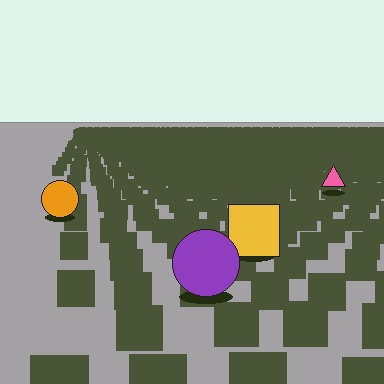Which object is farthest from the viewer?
The pink triangle is farthest from the viewer. It appears smaller and the ground texture around it is denser.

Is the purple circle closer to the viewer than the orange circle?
Yes. The purple circle is closer — you can tell from the texture gradient: the ground texture is coarser near it.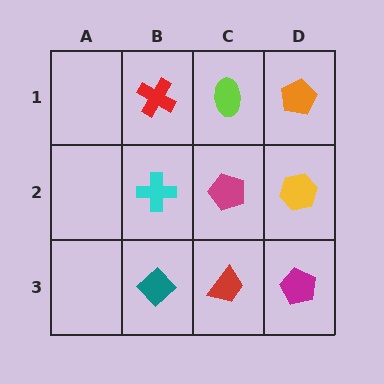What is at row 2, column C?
A magenta pentagon.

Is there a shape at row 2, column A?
No, that cell is empty.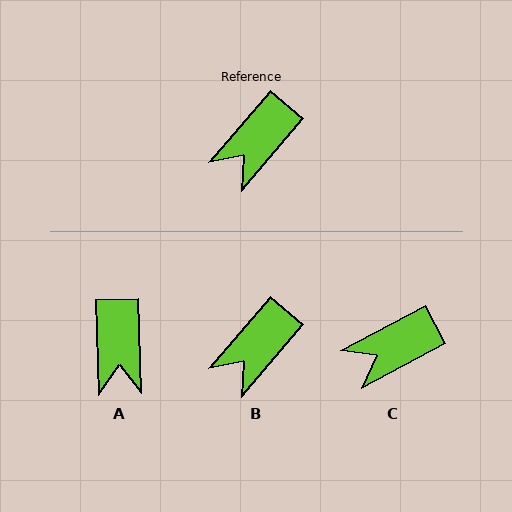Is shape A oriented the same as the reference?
No, it is off by about 43 degrees.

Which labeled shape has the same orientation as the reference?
B.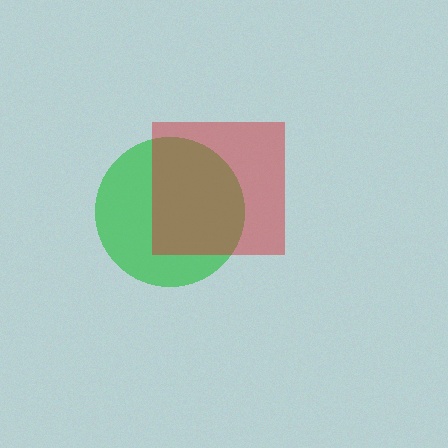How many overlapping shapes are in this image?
There are 2 overlapping shapes in the image.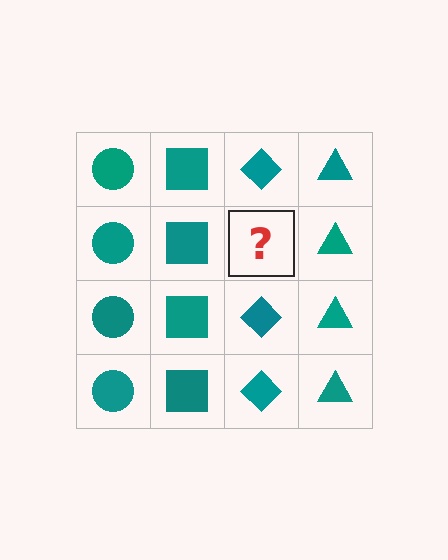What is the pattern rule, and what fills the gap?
The rule is that each column has a consistent shape. The gap should be filled with a teal diamond.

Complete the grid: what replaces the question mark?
The question mark should be replaced with a teal diamond.